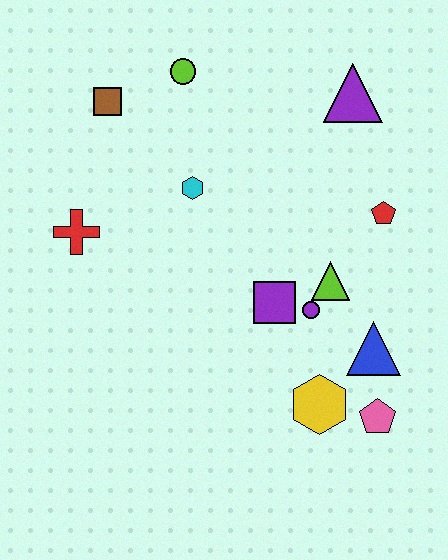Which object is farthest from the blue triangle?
The brown square is farthest from the blue triangle.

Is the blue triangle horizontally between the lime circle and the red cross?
No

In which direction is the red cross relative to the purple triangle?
The red cross is to the left of the purple triangle.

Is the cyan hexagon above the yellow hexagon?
Yes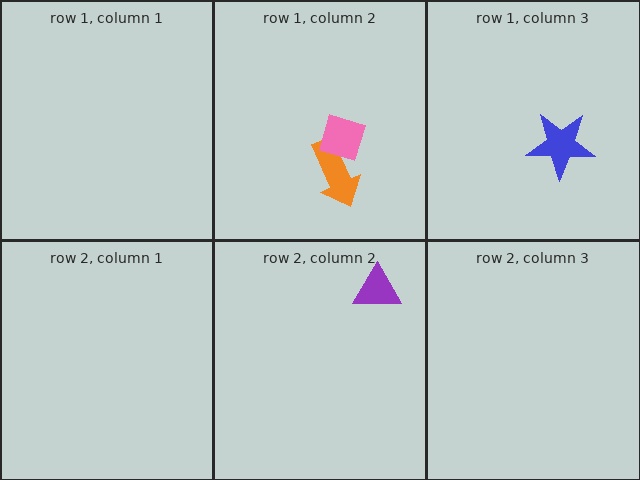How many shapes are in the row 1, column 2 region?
2.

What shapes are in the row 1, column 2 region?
The orange arrow, the pink diamond.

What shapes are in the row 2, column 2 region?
The purple triangle.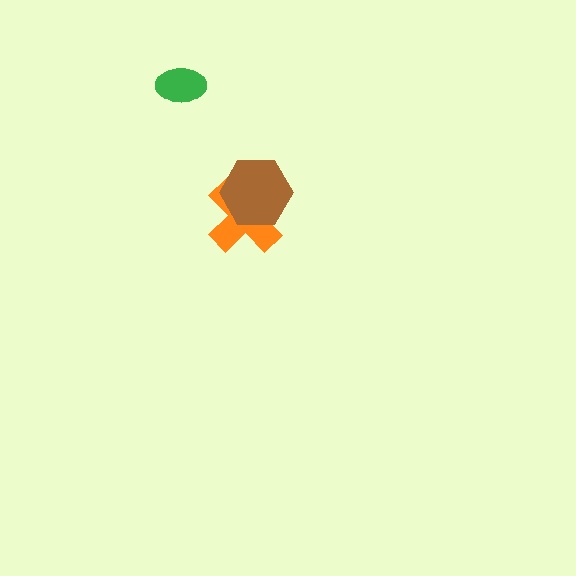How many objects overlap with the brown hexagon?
1 object overlaps with the brown hexagon.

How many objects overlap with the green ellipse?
0 objects overlap with the green ellipse.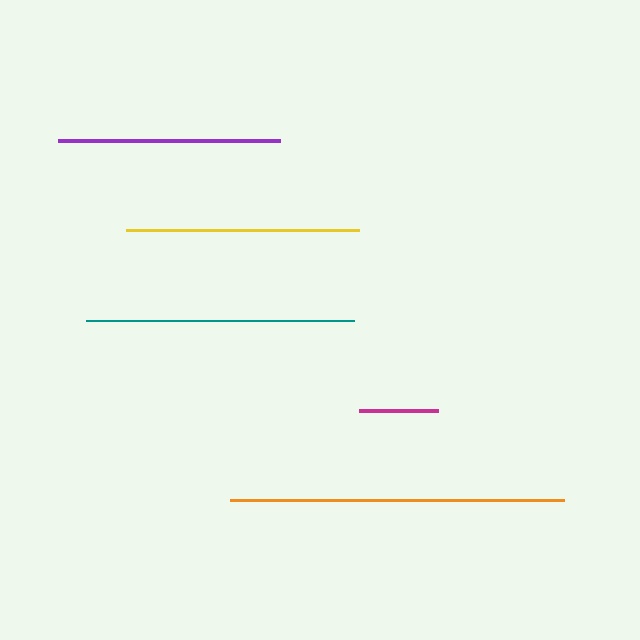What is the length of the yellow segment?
The yellow segment is approximately 233 pixels long.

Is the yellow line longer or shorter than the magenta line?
The yellow line is longer than the magenta line.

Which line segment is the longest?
The orange line is the longest at approximately 334 pixels.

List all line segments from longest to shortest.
From longest to shortest: orange, teal, yellow, purple, magenta.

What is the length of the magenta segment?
The magenta segment is approximately 79 pixels long.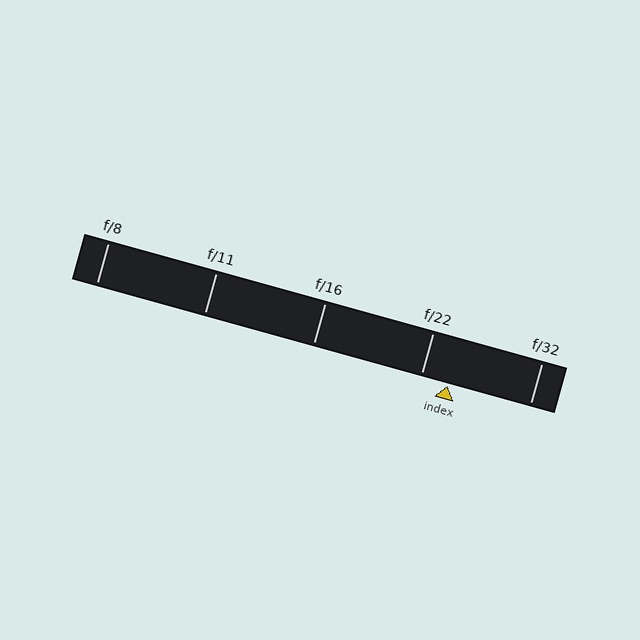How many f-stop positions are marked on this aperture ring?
There are 5 f-stop positions marked.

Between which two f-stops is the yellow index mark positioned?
The index mark is between f/22 and f/32.